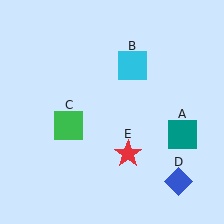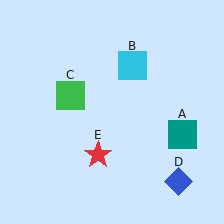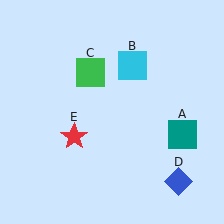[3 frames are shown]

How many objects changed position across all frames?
2 objects changed position: green square (object C), red star (object E).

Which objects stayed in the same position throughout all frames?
Teal square (object A) and cyan square (object B) and blue diamond (object D) remained stationary.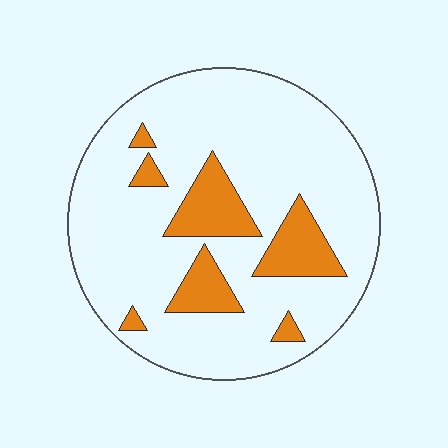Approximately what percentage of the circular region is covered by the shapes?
Approximately 20%.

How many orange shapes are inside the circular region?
7.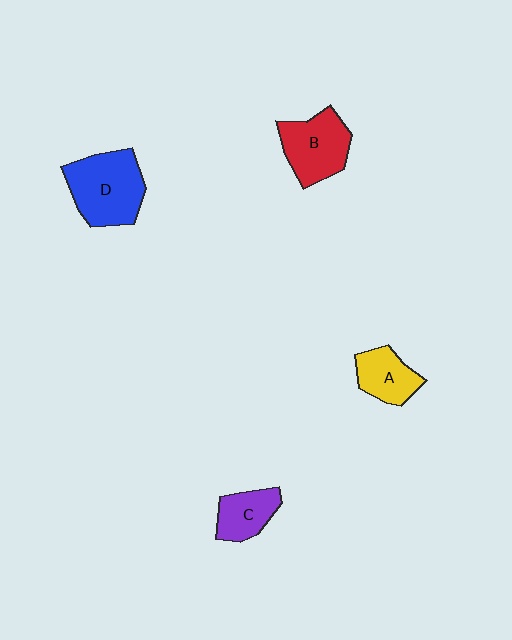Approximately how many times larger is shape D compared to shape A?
Approximately 1.8 times.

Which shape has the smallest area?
Shape C (purple).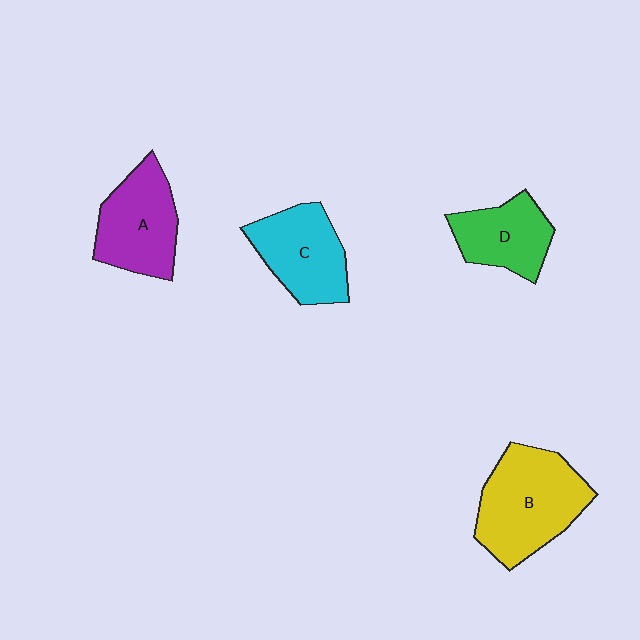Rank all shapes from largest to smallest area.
From largest to smallest: B (yellow), A (purple), C (cyan), D (green).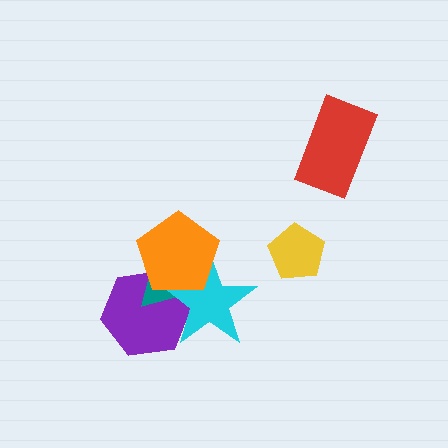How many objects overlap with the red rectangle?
0 objects overlap with the red rectangle.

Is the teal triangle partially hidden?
Yes, it is partially covered by another shape.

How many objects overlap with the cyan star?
3 objects overlap with the cyan star.